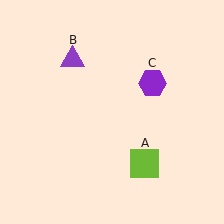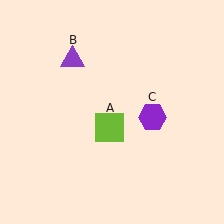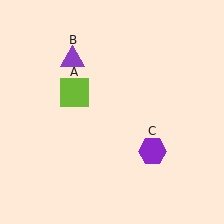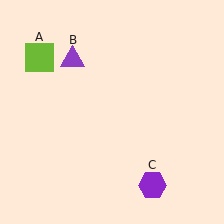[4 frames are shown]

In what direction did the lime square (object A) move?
The lime square (object A) moved up and to the left.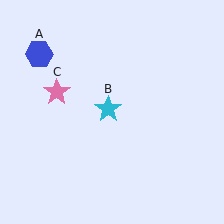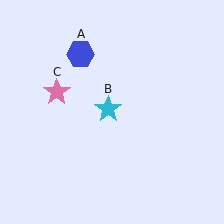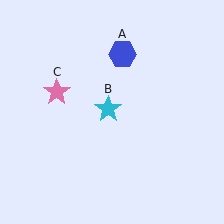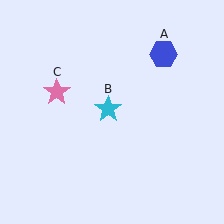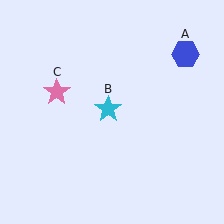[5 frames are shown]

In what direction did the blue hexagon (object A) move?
The blue hexagon (object A) moved right.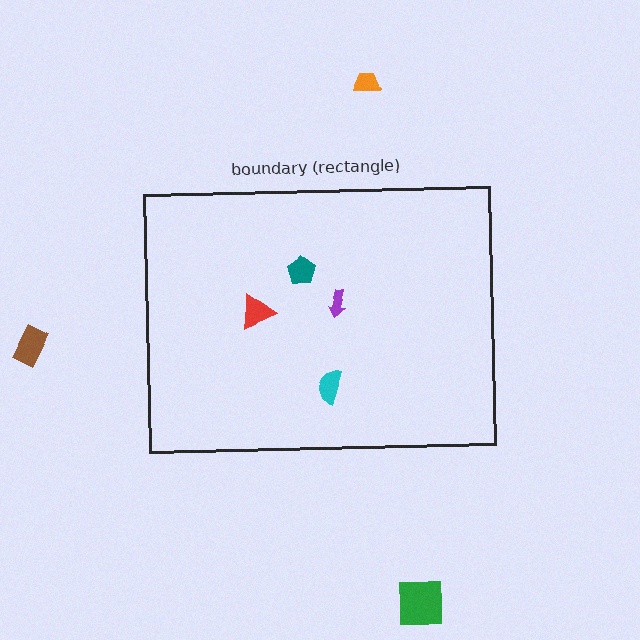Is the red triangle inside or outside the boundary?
Inside.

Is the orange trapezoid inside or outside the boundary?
Outside.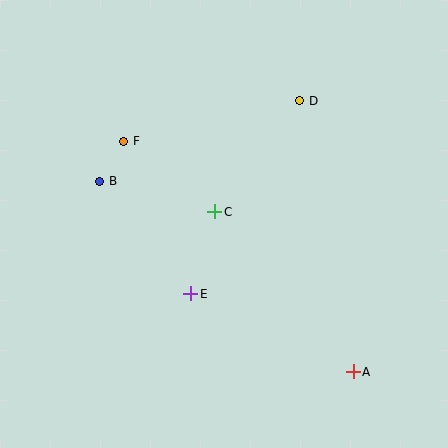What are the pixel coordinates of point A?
Point A is at (353, 372).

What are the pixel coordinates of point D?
Point D is at (300, 101).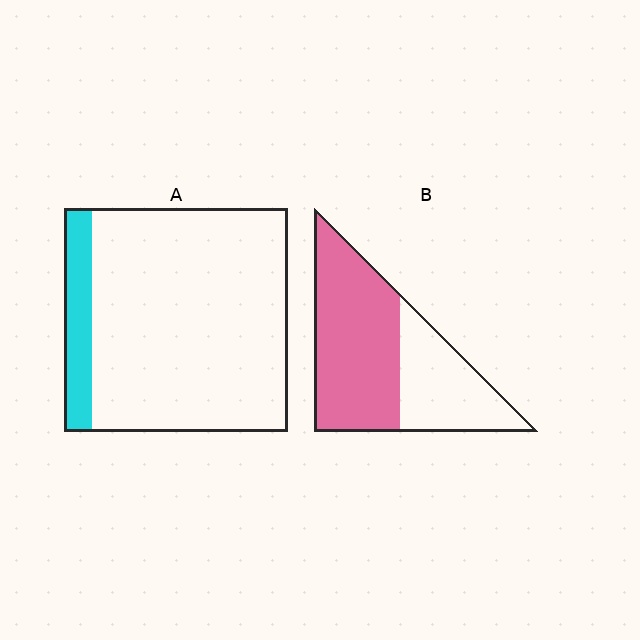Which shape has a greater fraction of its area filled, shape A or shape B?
Shape B.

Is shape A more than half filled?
No.